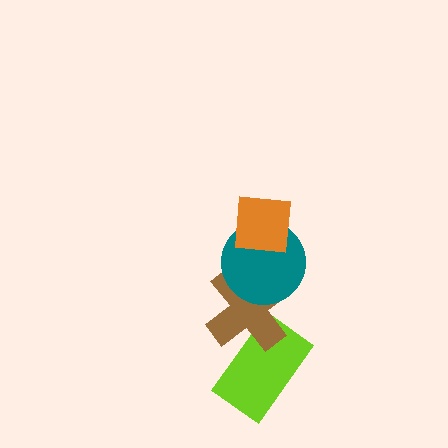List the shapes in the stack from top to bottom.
From top to bottom: the orange square, the teal circle, the brown cross, the lime rectangle.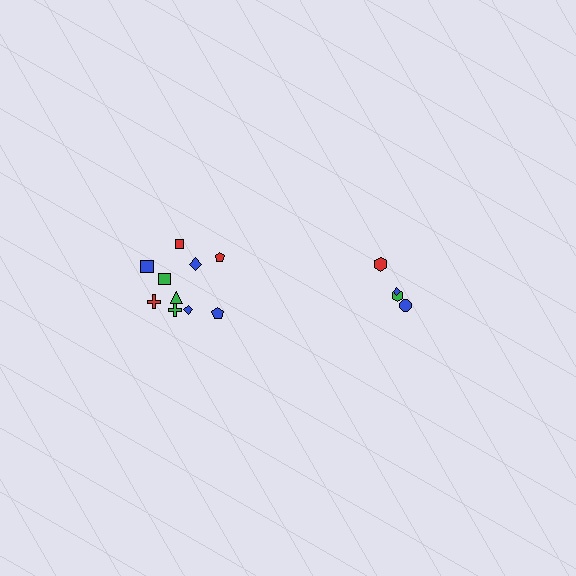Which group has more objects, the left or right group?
The left group.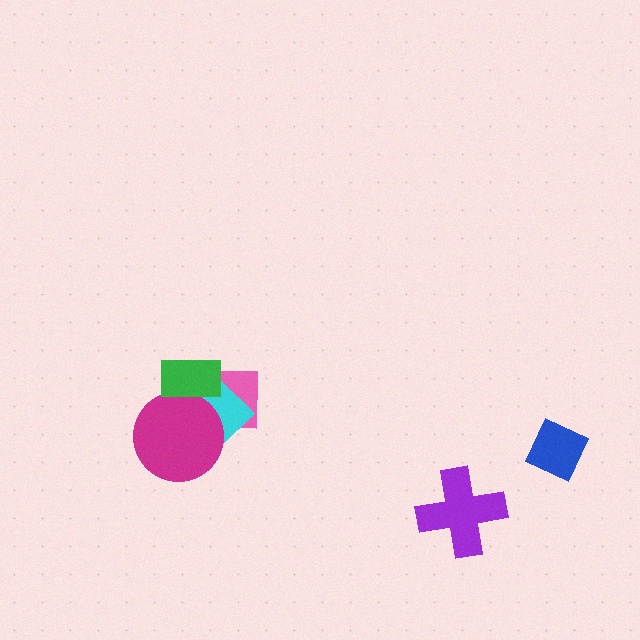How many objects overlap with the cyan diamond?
3 objects overlap with the cyan diamond.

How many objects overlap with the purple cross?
0 objects overlap with the purple cross.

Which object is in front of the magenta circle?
The green rectangle is in front of the magenta circle.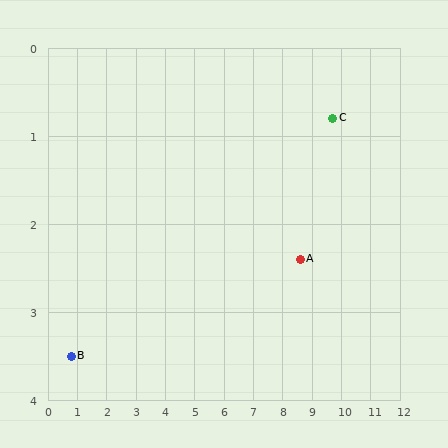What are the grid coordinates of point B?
Point B is at approximately (0.8, 3.5).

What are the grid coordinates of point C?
Point C is at approximately (9.7, 0.8).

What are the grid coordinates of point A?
Point A is at approximately (8.6, 2.4).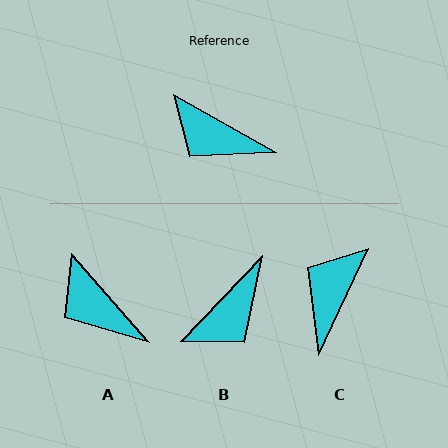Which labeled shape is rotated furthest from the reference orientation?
C, about 86 degrees away.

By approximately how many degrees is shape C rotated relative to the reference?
Approximately 86 degrees clockwise.